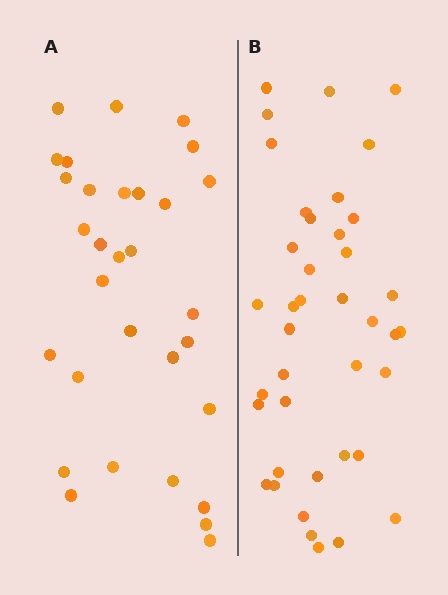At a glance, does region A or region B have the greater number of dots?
Region B (the right region) has more dots.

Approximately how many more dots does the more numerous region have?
Region B has roughly 8 or so more dots than region A.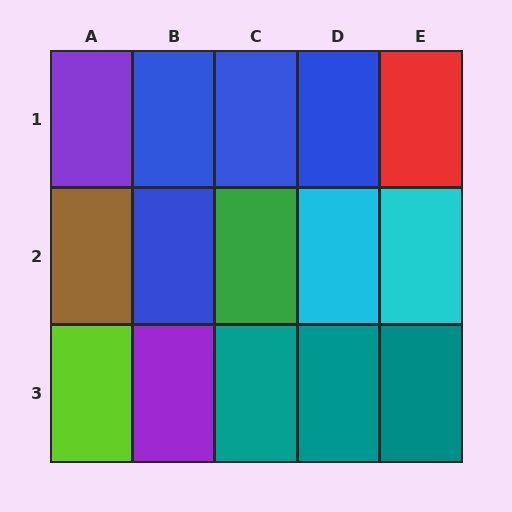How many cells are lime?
1 cell is lime.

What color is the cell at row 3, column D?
Teal.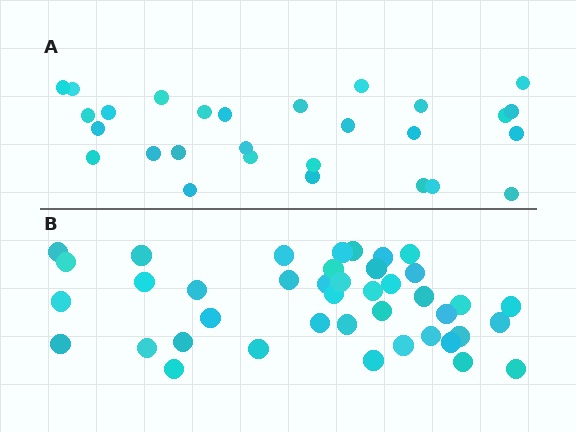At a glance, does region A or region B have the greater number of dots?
Region B (the bottom region) has more dots.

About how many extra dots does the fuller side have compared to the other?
Region B has approximately 15 more dots than region A.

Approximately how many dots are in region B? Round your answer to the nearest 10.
About 40 dots. (The exact count is 41, which rounds to 40.)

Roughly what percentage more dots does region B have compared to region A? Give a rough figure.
About 45% more.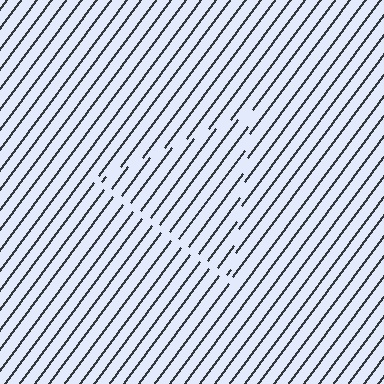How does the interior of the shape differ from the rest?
The interior of the shape contains the same grating, shifted by half a period — the contour is defined by the phase discontinuity where line-ends from the inner and outer gratings abut.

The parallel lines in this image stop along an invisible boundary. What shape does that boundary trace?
An illusory triangle. The interior of the shape contains the same grating, shifted by half a period — the contour is defined by the phase discontinuity where line-ends from the inner and outer gratings abut.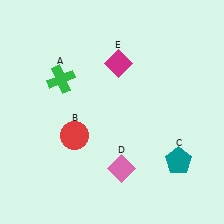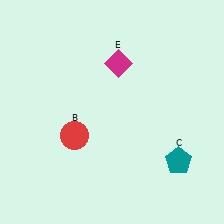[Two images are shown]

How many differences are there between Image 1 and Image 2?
There are 2 differences between the two images.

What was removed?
The pink diamond (D), the green cross (A) were removed in Image 2.